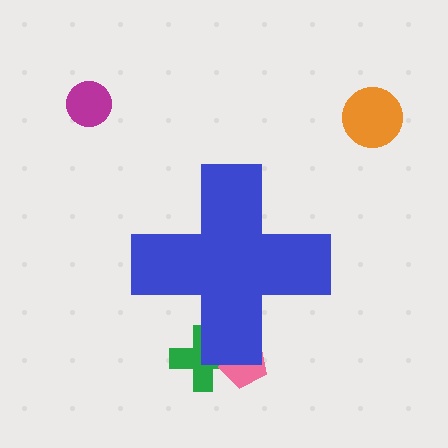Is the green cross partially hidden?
Yes, the green cross is partially hidden behind the blue cross.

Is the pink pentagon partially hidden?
Yes, the pink pentagon is partially hidden behind the blue cross.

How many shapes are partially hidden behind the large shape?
2 shapes are partially hidden.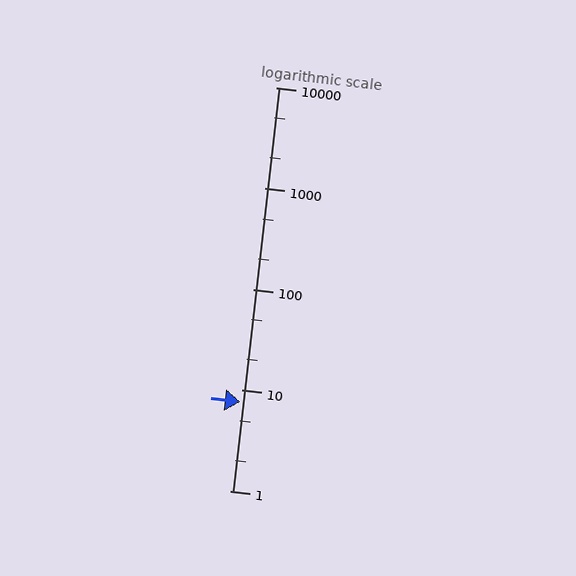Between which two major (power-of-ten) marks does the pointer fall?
The pointer is between 1 and 10.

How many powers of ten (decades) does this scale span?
The scale spans 4 decades, from 1 to 10000.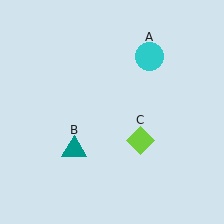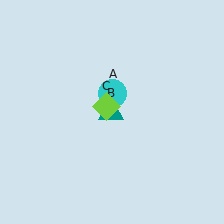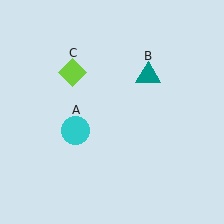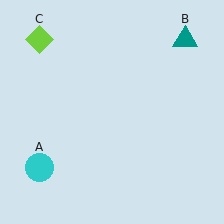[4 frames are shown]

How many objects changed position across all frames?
3 objects changed position: cyan circle (object A), teal triangle (object B), lime diamond (object C).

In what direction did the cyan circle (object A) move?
The cyan circle (object A) moved down and to the left.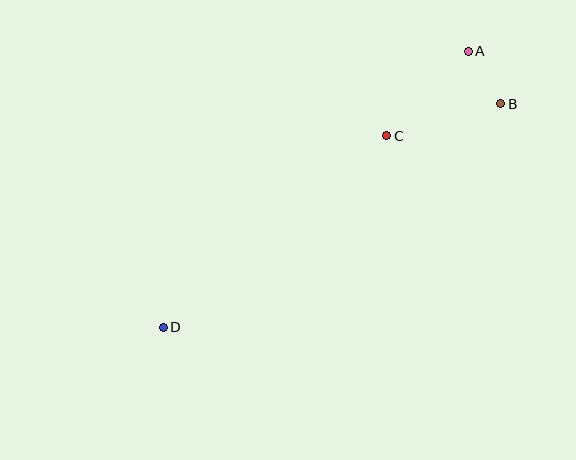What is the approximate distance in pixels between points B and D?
The distance between B and D is approximately 405 pixels.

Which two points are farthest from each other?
Points A and D are farthest from each other.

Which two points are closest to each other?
Points A and B are closest to each other.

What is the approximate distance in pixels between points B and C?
The distance between B and C is approximately 119 pixels.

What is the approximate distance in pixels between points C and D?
The distance between C and D is approximately 294 pixels.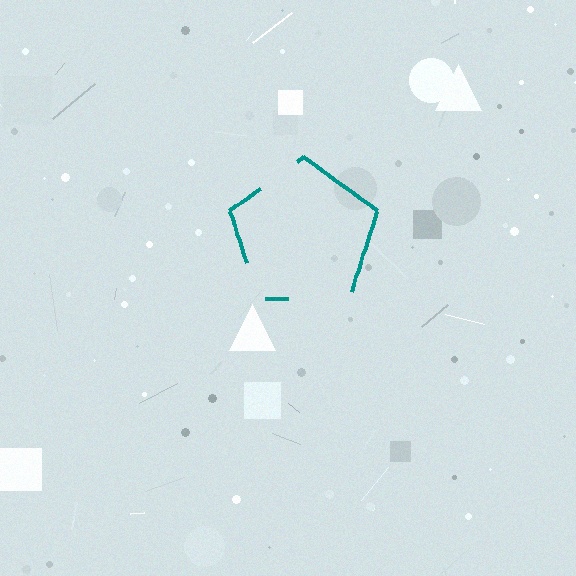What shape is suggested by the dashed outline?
The dashed outline suggests a pentagon.